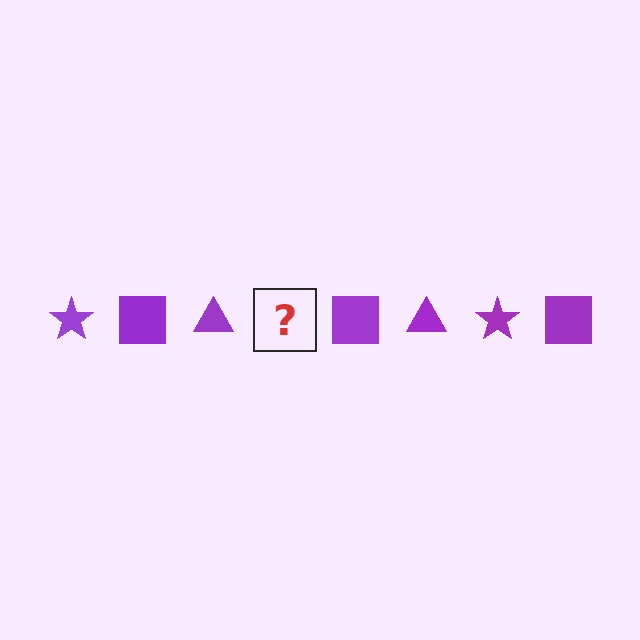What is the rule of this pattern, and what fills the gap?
The rule is that the pattern cycles through star, square, triangle shapes in purple. The gap should be filled with a purple star.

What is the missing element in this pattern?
The missing element is a purple star.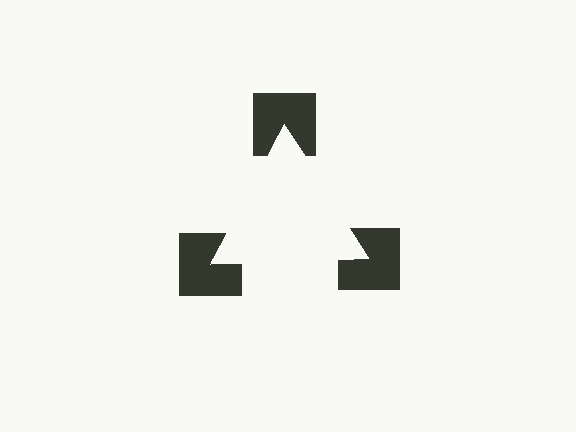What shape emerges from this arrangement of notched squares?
An illusory triangle — its edges are inferred from the aligned wedge cuts in the notched squares, not physically drawn.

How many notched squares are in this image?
There are 3 — one at each vertex of the illusory triangle.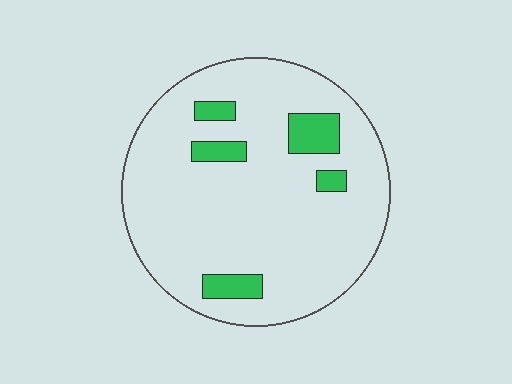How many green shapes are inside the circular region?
5.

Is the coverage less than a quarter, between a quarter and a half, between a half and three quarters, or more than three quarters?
Less than a quarter.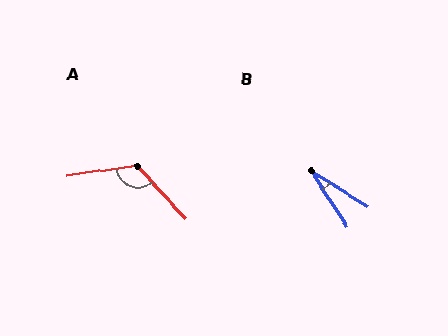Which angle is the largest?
A, at approximately 124 degrees.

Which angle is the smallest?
B, at approximately 24 degrees.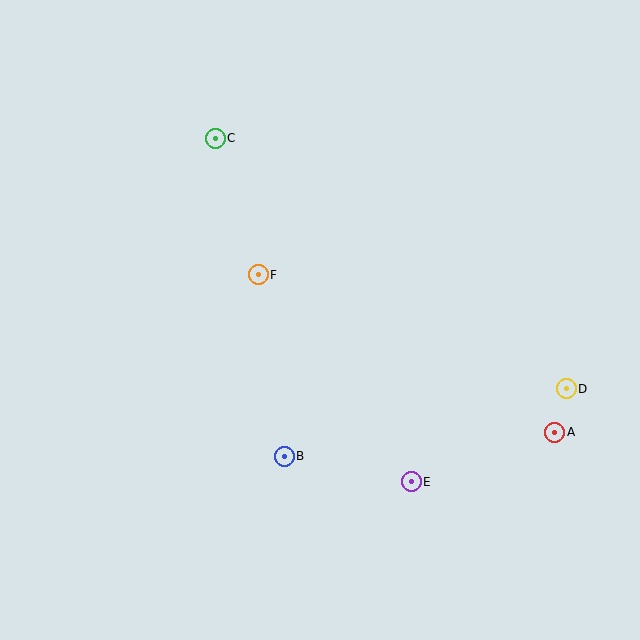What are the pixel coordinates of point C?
Point C is at (215, 139).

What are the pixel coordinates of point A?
Point A is at (554, 432).